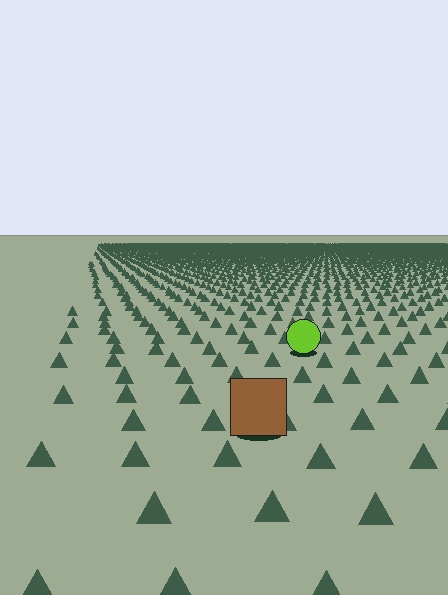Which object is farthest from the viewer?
The lime circle is farthest from the viewer. It appears smaller and the ground texture around it is denser.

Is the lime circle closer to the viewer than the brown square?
No. The brown square is closer — you can tell from the texture gradient: the ground texture is coarser near it.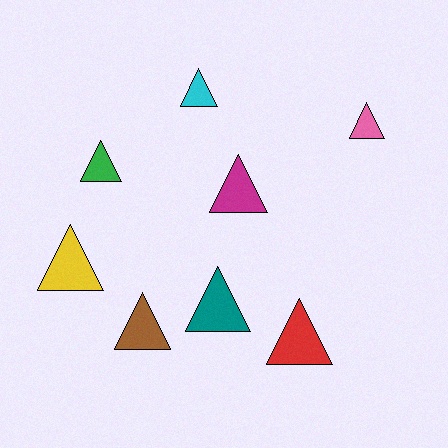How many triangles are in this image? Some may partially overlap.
There are 8 triangles.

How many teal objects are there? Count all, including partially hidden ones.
There is 1 teal object.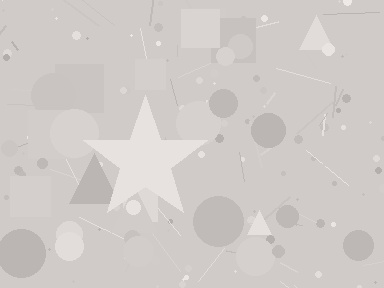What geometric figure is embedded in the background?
A star is embedded in the background.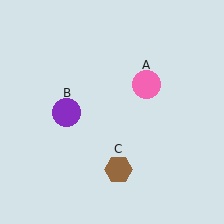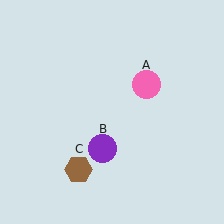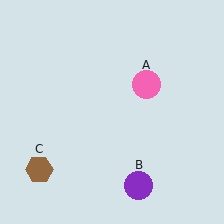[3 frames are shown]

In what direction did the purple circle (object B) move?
The purple circle (object B) moved down and to the right.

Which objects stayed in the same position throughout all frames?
Pink circle (object A) remained stationary.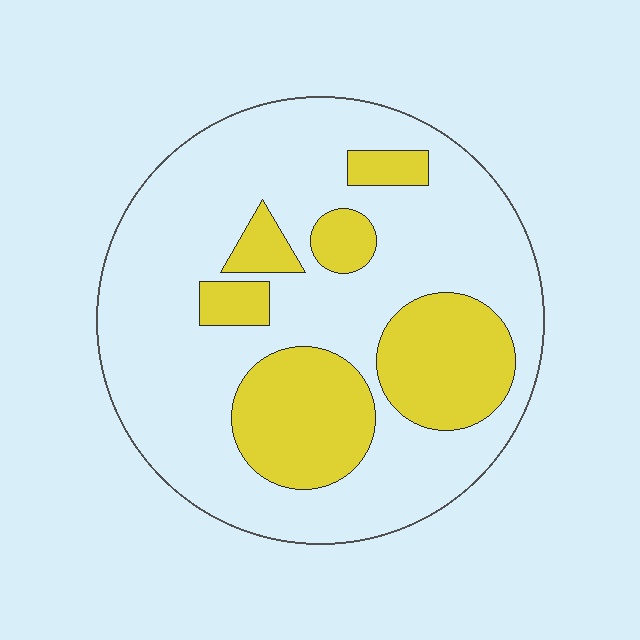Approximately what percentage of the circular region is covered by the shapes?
Approximately 30%.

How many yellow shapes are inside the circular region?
6.